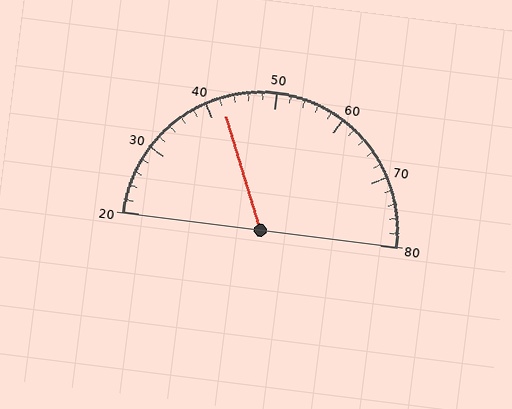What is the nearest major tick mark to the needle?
The nearest major tick mark is 40.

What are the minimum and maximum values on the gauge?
The gauge ranges from 20 to 80.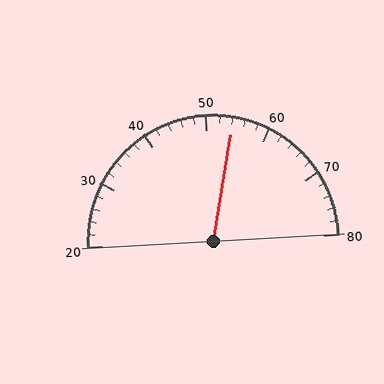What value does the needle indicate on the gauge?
The needle indicates approximately 54.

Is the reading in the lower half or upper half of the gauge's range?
The reading is in the upper half of the range (20 to 80).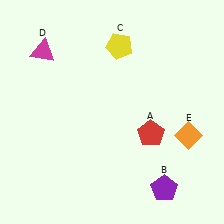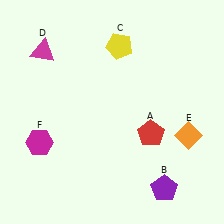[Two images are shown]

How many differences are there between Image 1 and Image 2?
There is 1 difference between the two images.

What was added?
A magenta hexagon (F) was added in Image 2.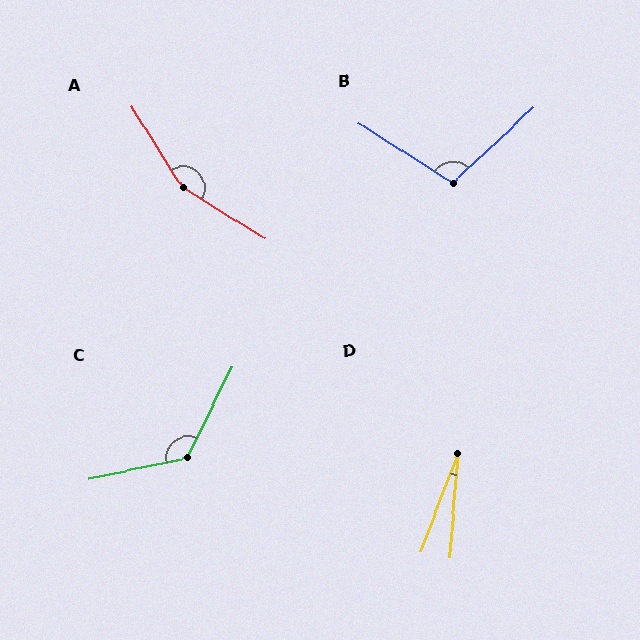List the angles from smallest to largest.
D (16°), B (105°), C (128°), A (154°).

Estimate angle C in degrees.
Approximately 128 degrees.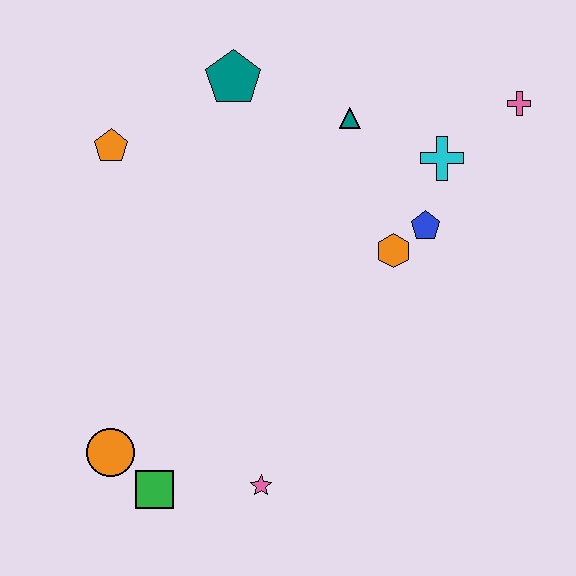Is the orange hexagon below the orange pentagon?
Yes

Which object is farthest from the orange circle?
The pink cross is farthest from the orange circle.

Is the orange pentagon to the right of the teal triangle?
No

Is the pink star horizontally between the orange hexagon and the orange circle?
Yes